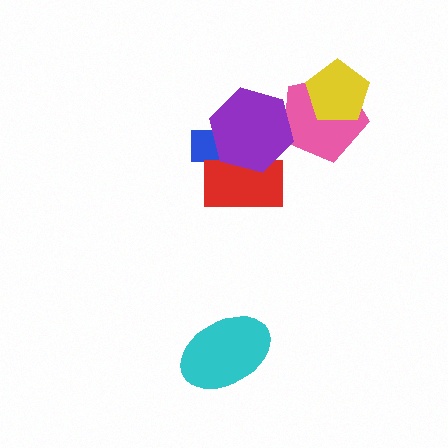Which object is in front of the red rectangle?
The purple hexagon is in front of the red rectangle.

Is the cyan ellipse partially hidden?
No, no other shape covers it.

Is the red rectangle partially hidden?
Yes, it is partially covered by another shape.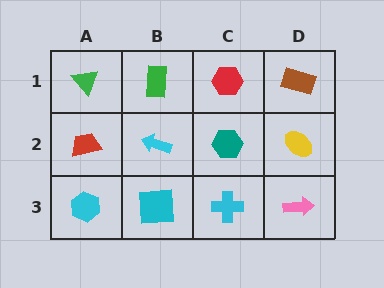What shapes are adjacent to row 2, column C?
A red hexagon (row 1, column C), a cyan cross (row 3, column C), a cyan arrow (row 2, column B), a yellow ellipse (row 2, column D).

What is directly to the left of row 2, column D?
A teal hexagon.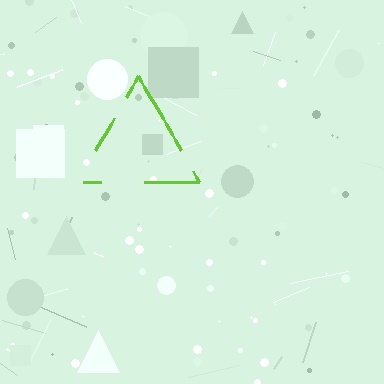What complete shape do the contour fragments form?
The contour fragments form a triangle.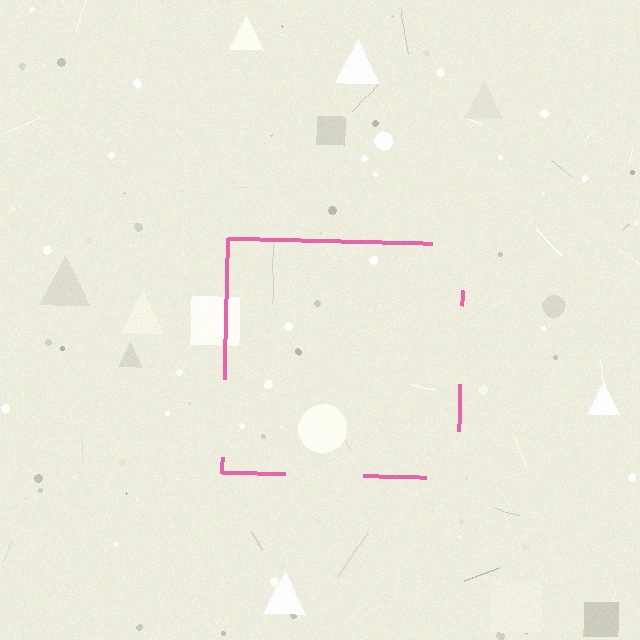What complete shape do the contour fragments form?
The contour fragments form a square.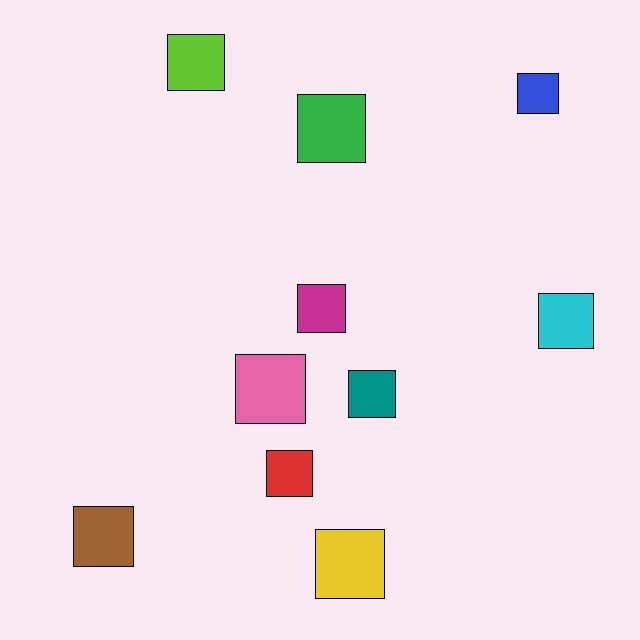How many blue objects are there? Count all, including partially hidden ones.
There is 1 blue object.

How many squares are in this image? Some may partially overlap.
There are 10 squares.